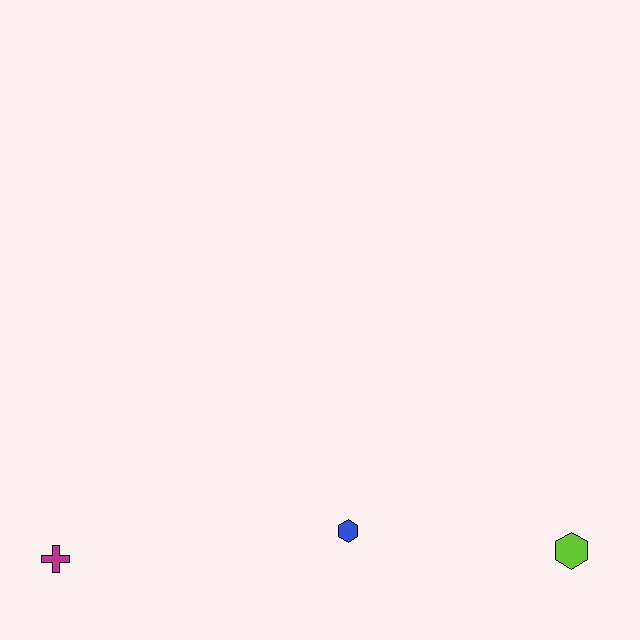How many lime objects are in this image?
There is 1 lime object.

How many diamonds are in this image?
There are no diamonds.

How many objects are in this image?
There are 3 objects.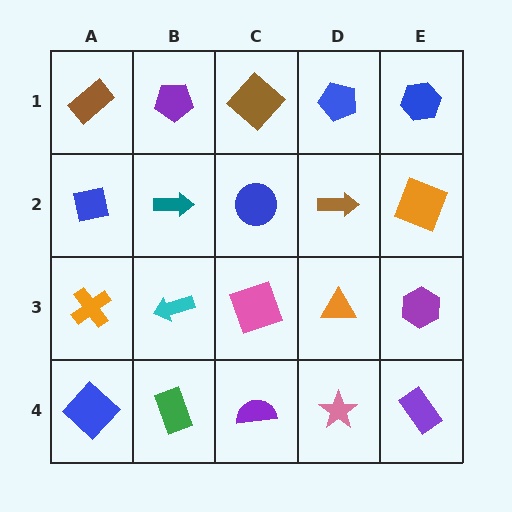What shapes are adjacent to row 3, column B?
A teal arrow (row 2, column B), a green rectangle (row 4, column B), an orange cross (row 3, column A), a pink square (row 3, column C).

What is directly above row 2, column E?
A blue hexagon.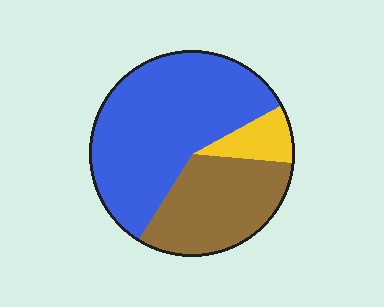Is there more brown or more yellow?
Brown.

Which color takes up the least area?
Yellow, at roughly 10%.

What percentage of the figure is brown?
Brown takes up about one third (1/3) of the figure.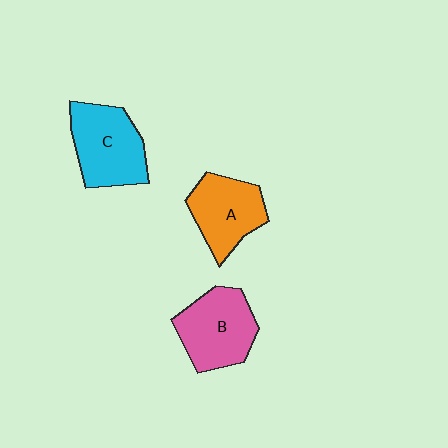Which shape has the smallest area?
Shape A (orange).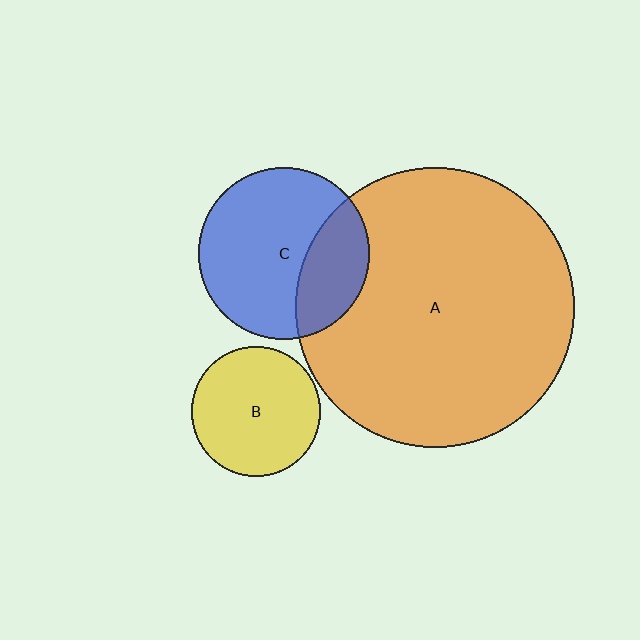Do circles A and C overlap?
Yes.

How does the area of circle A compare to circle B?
Approximately 4.7 times.